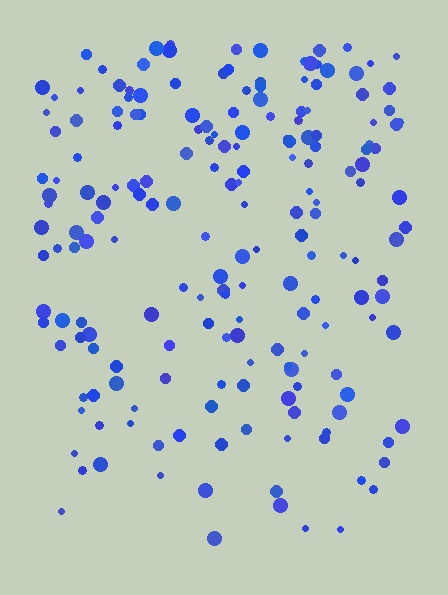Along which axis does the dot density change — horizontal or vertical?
Vertical.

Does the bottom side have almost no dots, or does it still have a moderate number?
Still a moderate number, just noticeably fewer than the top.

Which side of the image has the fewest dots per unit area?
The bottom.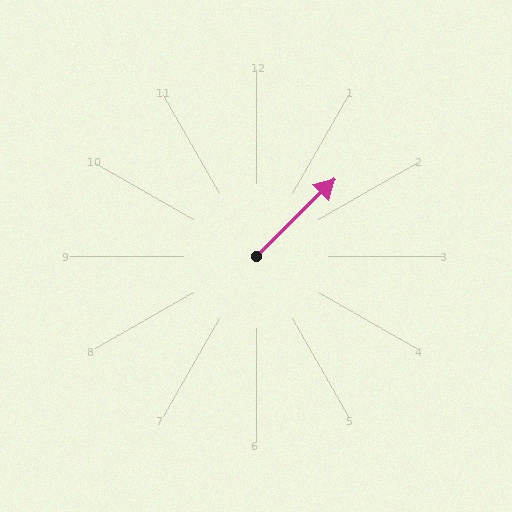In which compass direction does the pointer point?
Northeast.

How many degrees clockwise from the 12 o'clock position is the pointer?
Approximately 45 degrees.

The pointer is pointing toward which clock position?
Roughly 2 o'clock.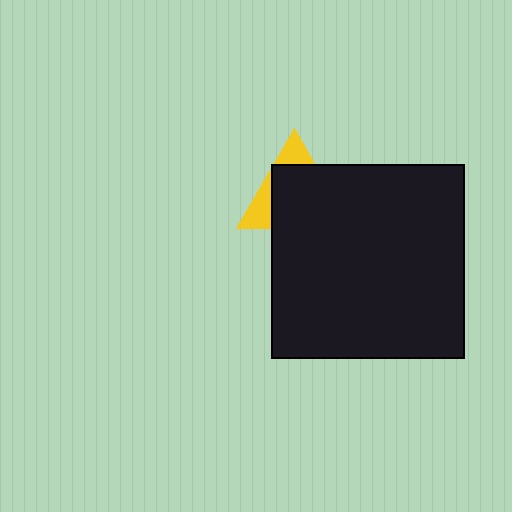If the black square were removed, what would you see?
You would see the complete yellow triangle.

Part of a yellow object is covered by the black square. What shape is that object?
It is a triangle.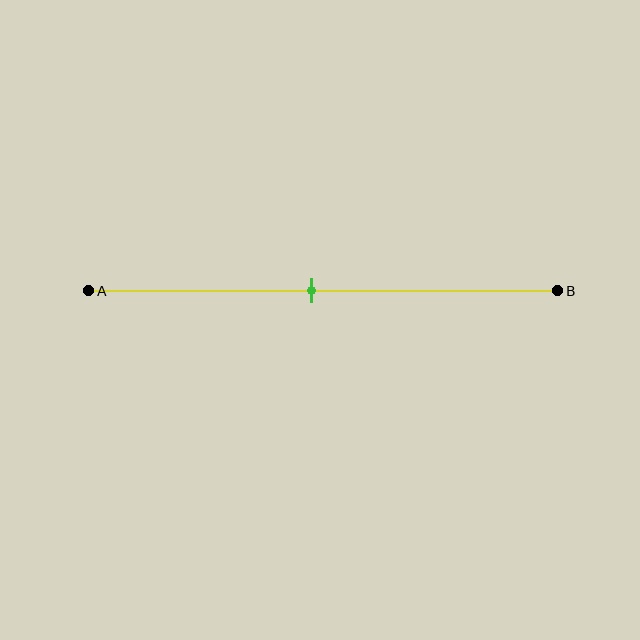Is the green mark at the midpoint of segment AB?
Yes, the mark is approximately at the midpoint.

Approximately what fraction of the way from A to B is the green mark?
The green mark is approximately 50% of the way from A to B.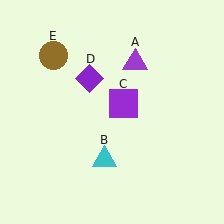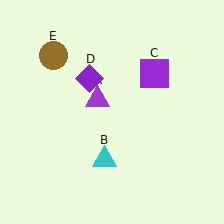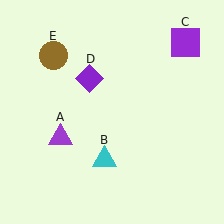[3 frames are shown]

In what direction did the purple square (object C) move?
The purple square (object C) moved up and to the right.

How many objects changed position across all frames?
2 objects changed position: purple triangle (object A), purple square (object C).